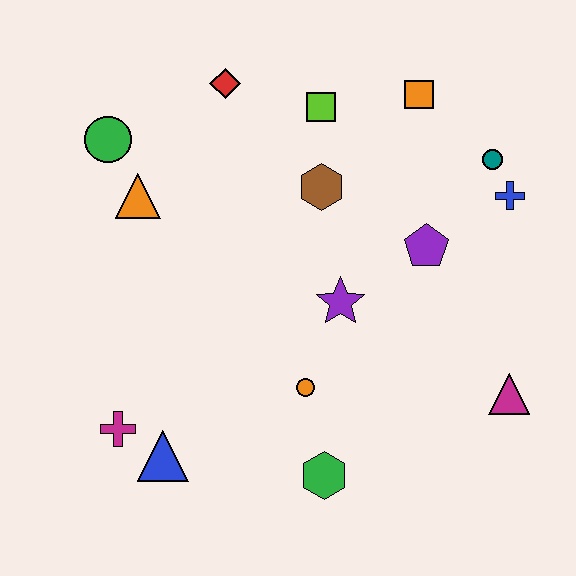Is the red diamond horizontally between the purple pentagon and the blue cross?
No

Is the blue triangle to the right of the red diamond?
No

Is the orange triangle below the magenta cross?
No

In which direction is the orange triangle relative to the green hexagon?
The orange triangle is above the green hexagon.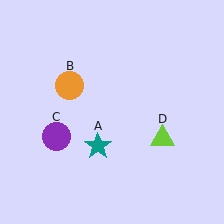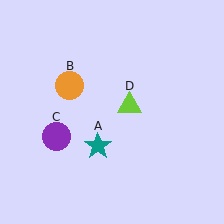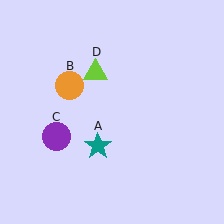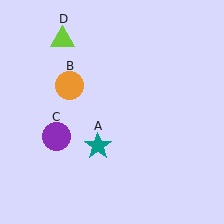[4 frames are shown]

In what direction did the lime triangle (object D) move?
The lime triangle (object D) moved up and to the left.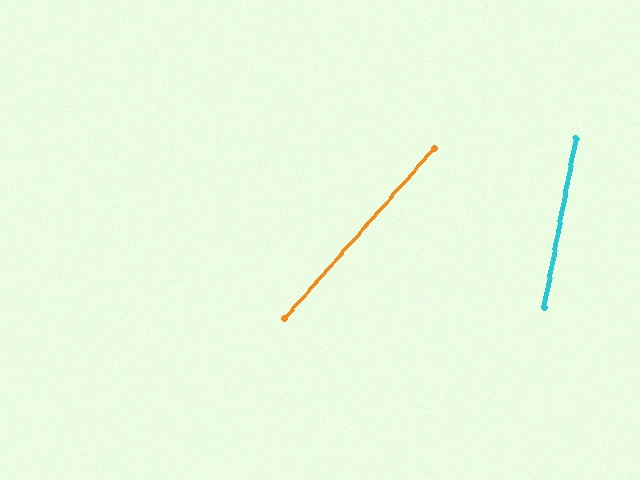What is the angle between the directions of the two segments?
Approximately 30 degrees.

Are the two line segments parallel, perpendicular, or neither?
Neither parallel nor perpendicular — they differ by about 30°.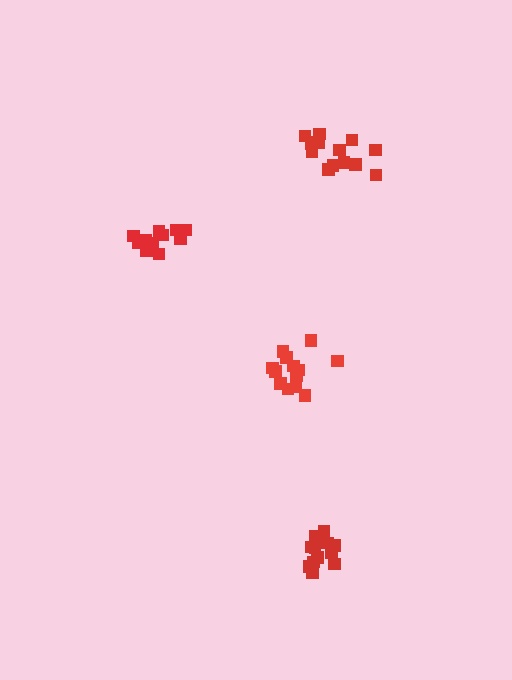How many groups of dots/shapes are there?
There are 4 groups.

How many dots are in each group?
Group 1: 13 dots, Group 2: 12 dots, Group 3: 14 dots, Group 4: 12 dots (51 total).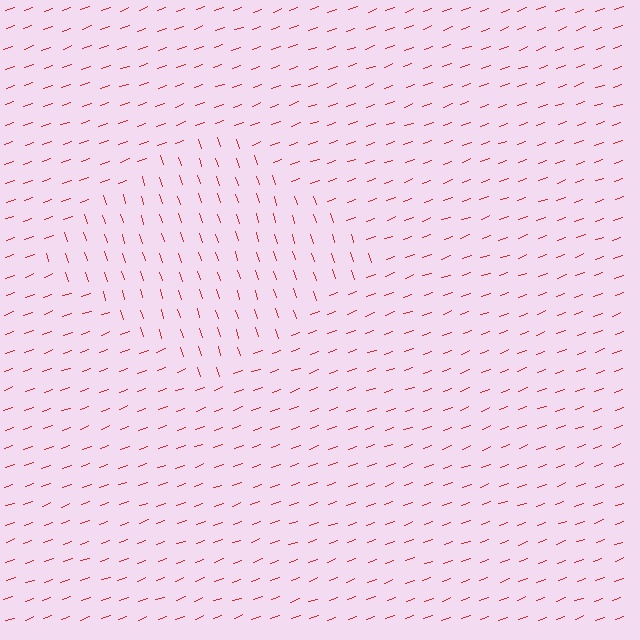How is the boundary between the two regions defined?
The boundary is defined purely by a change in line orientation (approximately 88 degrees difference). All lines are the same color and thickness.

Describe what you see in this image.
The image is filled with small red line segments. A diamond region in the image has lines oriented differently from the surrounding lines, creating a visible texture boundary.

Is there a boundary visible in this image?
Yes, there is a texture boundary formed by a change in line orientation.